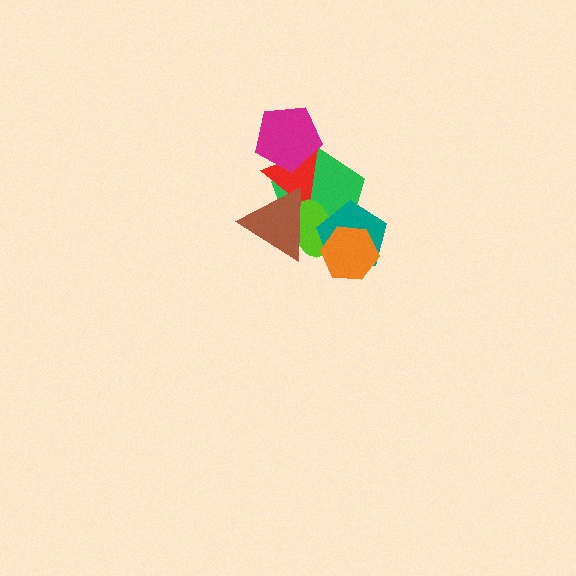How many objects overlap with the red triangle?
4 objects overlap with the red triangle.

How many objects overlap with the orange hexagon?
3 objects overlap with the orange hexagon.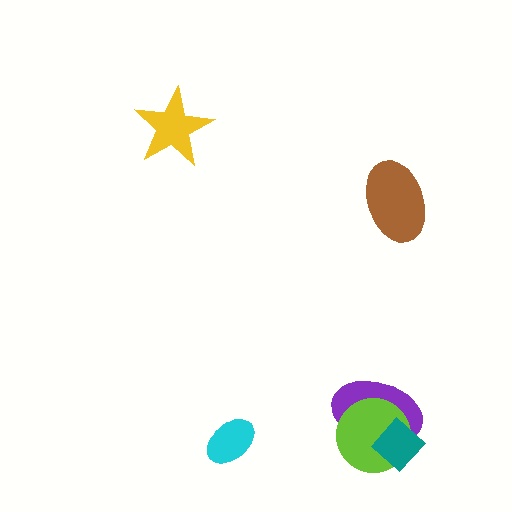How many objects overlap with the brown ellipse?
0 objects overlap with the brown ellipse.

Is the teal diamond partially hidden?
No, no other shape covers it.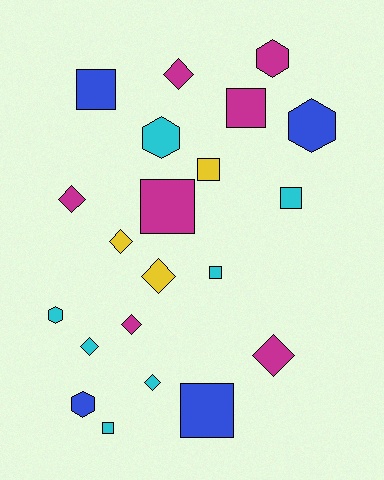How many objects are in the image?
There are 21 objects.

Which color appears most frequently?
Cyan, with 7 objects.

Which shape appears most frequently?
Square, with 8 objects.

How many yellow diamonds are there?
There are 2 yellow diamonds.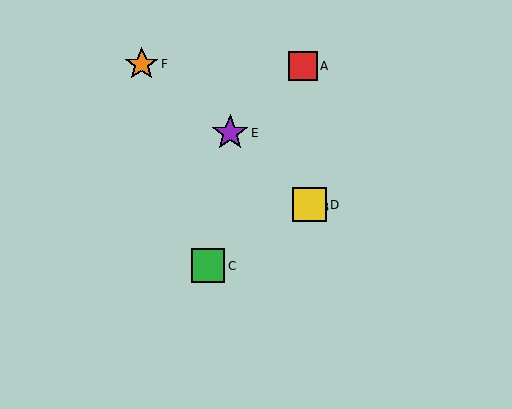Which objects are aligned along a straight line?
Objects B, C, D are aligned along a straight line.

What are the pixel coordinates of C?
Object C is at (208, 266).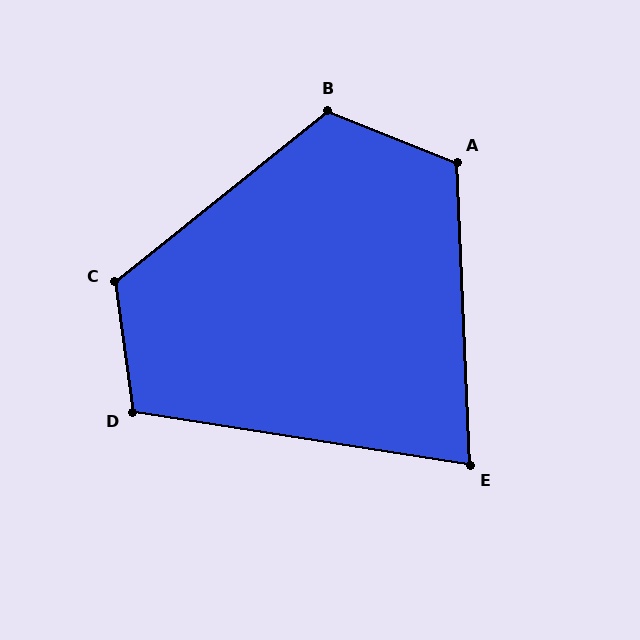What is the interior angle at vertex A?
Approximately 114 degrees (obtuse).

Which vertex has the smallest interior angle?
E, at approximately 79 degrees.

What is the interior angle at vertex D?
Approximately 107 degrees (obtuse).